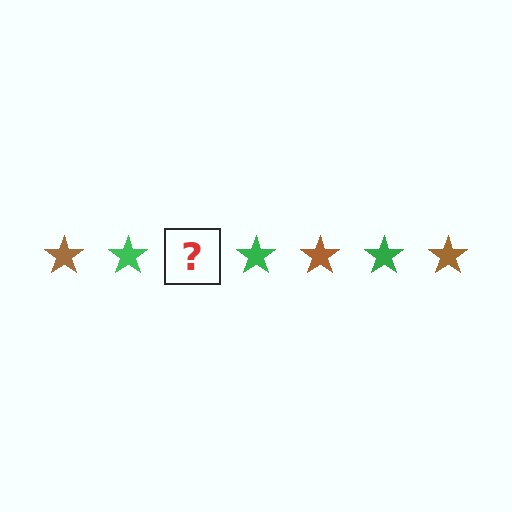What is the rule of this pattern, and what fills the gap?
The rule is that the pattern cycles through brown, green stars. The gap should be filled with a brown star.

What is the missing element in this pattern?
The missing element is a brown star.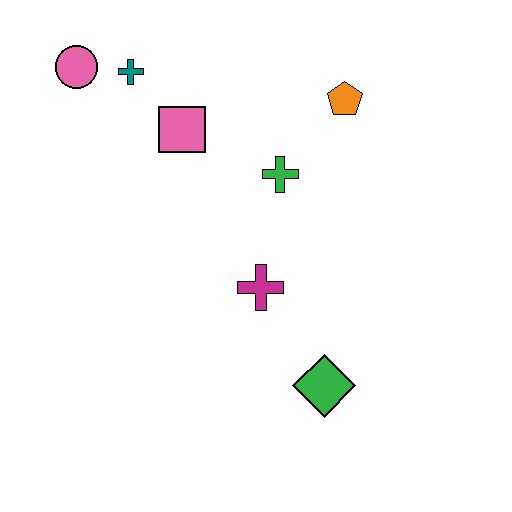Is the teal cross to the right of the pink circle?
Yes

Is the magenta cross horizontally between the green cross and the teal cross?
Yes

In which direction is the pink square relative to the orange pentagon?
The pink square is to the left of the orange pentagon.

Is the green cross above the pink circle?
No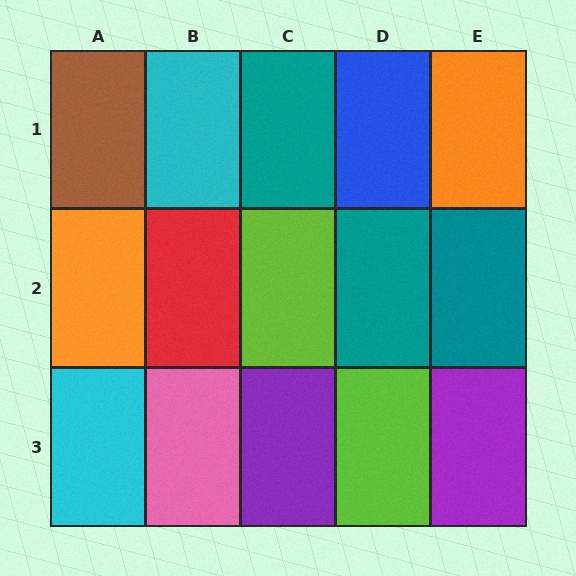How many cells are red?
1 cell is red.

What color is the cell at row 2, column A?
Orange.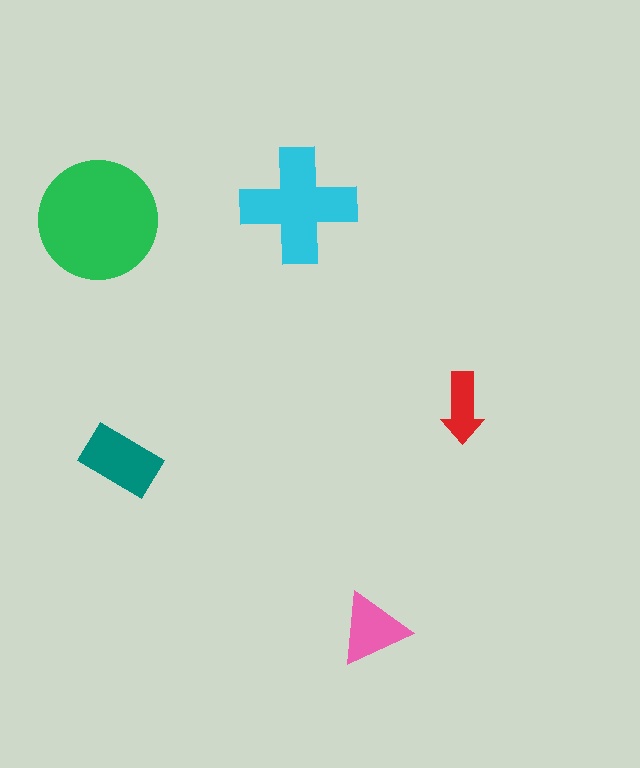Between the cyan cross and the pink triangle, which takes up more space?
The cyan cross.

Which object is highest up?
The cyan cross is topmost.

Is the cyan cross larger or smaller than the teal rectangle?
Larger.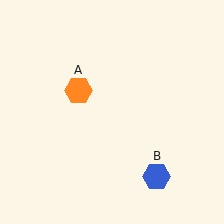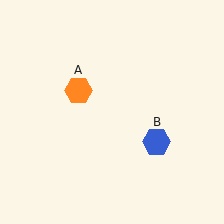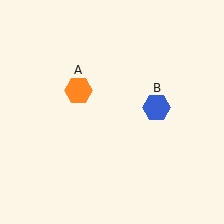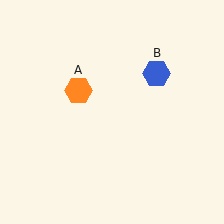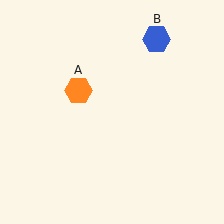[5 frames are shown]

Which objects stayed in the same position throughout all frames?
Orange hexagon (object A) remained stationary.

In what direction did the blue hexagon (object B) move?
The blue hexagon (object B) moved up.